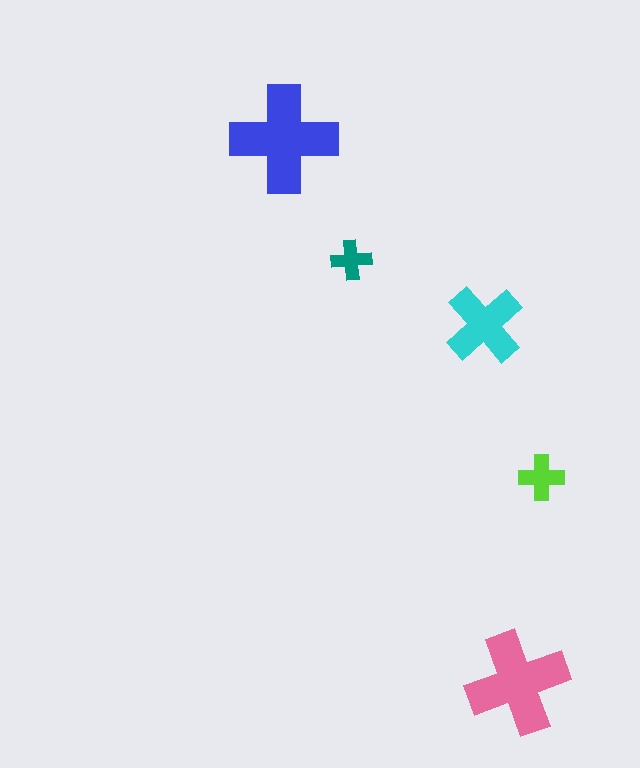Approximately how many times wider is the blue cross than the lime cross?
About 2.5 times wider.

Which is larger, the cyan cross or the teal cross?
The cyan one.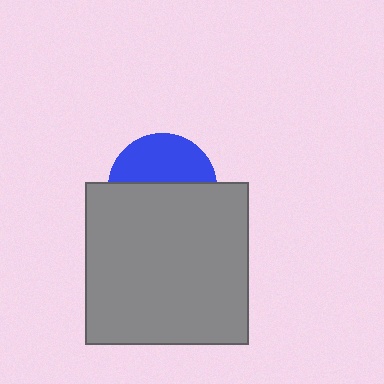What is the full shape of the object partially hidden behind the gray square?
The partially hidden object is a blue circle.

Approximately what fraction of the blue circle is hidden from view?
Roughly 57% of the blue circle is hidden behind the gray square.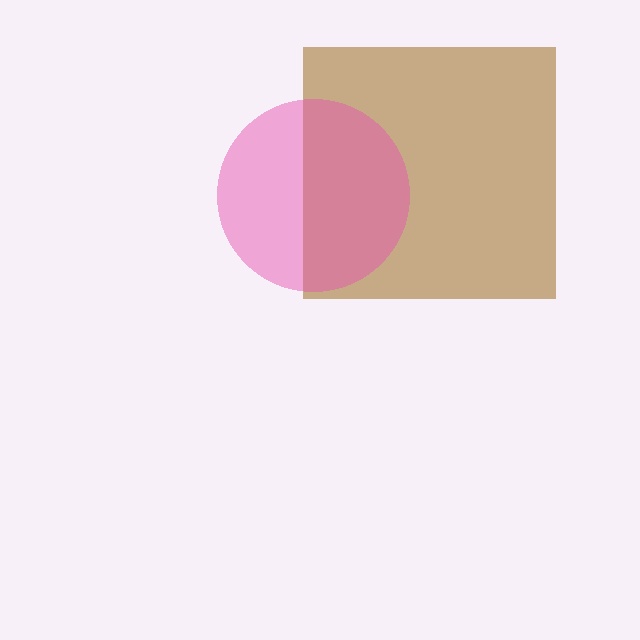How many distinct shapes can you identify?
There are 2 distinct shapes: a brown square, a pink circle.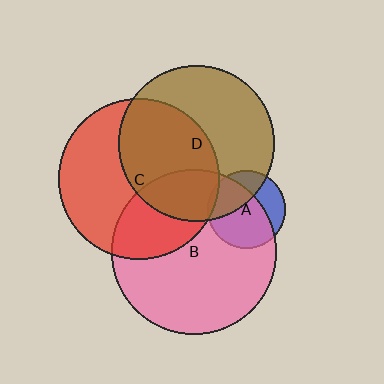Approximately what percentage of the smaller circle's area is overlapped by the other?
Approximately 5%.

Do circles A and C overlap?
Yes.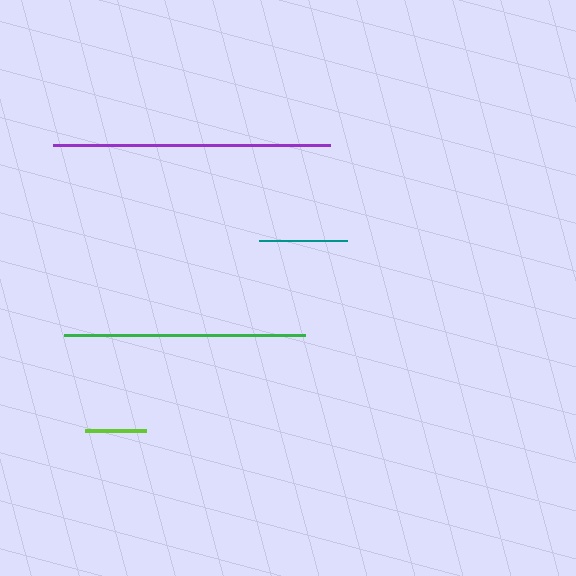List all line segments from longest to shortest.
From longest to shortest: purple, green, teal, lime.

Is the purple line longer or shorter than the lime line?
The purple line is longer than the lime line.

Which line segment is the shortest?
The lime line is the shortest at approximately 61 pixels.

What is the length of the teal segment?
The teal segment is approximately 88 pixels long.